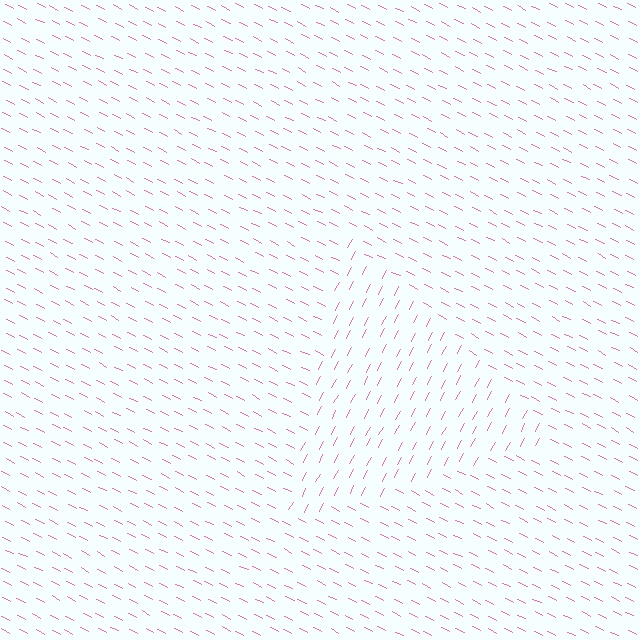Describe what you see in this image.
The image is filled with small pink line segments. A triangle region in the image has lines oriented differently from the surrounding lines, creating a visible texture boundary.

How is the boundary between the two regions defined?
The boundary is defined purely by a change in line orientation (approximately 89 degrees difference). All lines are the same color and thickness.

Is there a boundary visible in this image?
Yes, there is a texture boundary formed by a change in line orientation.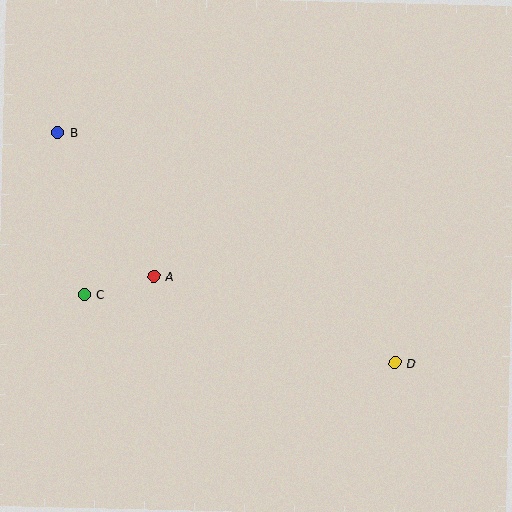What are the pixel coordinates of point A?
Point A is at (154, 277).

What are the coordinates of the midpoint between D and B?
The midpoint between D and B is at (226, 248).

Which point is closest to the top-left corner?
Point B is closest to the top-left corner.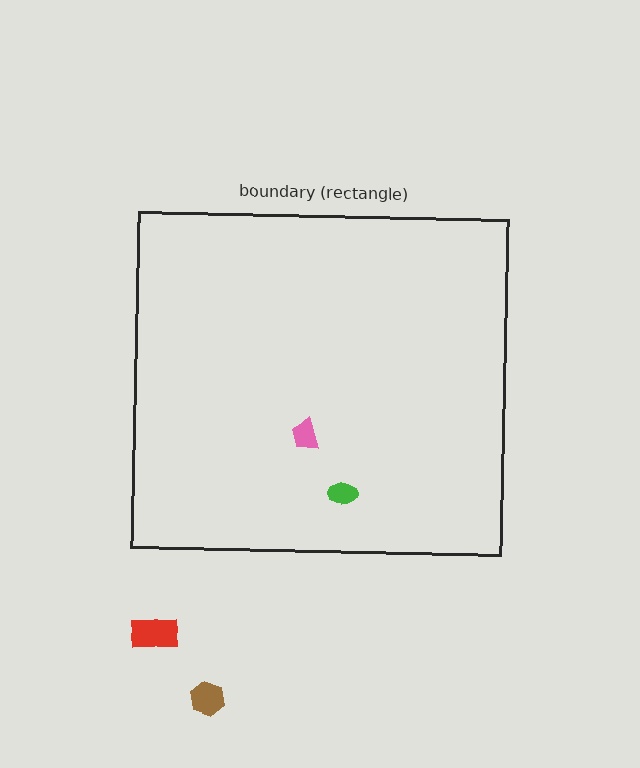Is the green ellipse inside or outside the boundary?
Inside.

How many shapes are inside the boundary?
2 inside, 2 outside.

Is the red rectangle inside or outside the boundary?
Outside.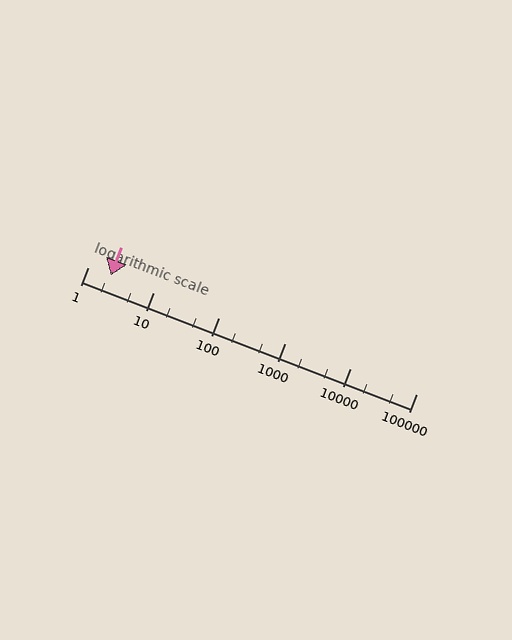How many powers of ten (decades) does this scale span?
The scale spans 5 decades, from 1 to 100000.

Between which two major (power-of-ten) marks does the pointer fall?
The pointer is between 1 and 10.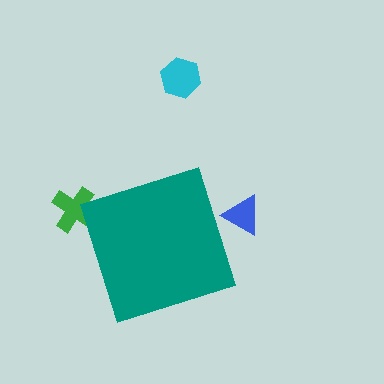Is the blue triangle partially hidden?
Yes, the blue triangle is partially hidden behind the teal diamond.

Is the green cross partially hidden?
Yes, the green cross is partially hidden behind the teal diamond.